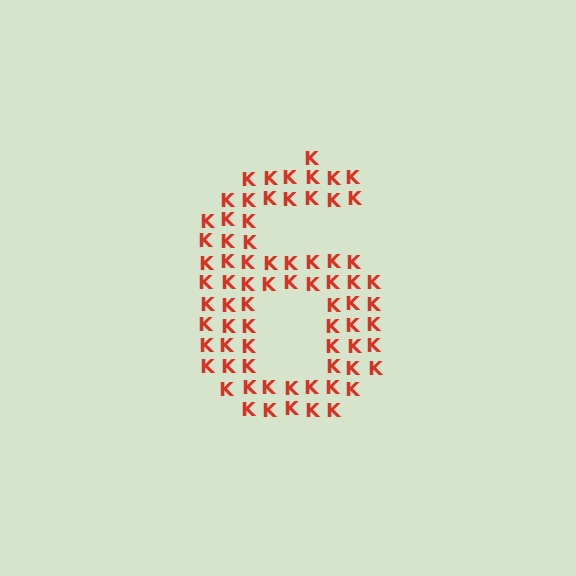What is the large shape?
The large shape is the digit 6.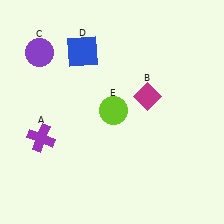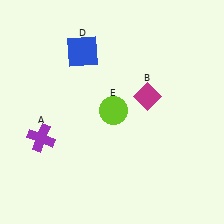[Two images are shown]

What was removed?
The purple circle (C) was removed in Image 2.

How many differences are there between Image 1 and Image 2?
There is 1 difference between the two images.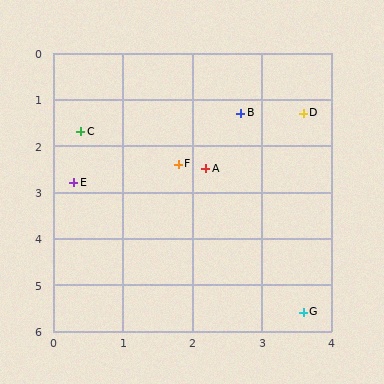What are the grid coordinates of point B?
Point B is at approximately (2.7, 1.3).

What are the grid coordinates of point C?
Point C is at approximately (0.4, 1.7).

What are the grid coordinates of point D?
Point D is at approximately (3.6, 1.3).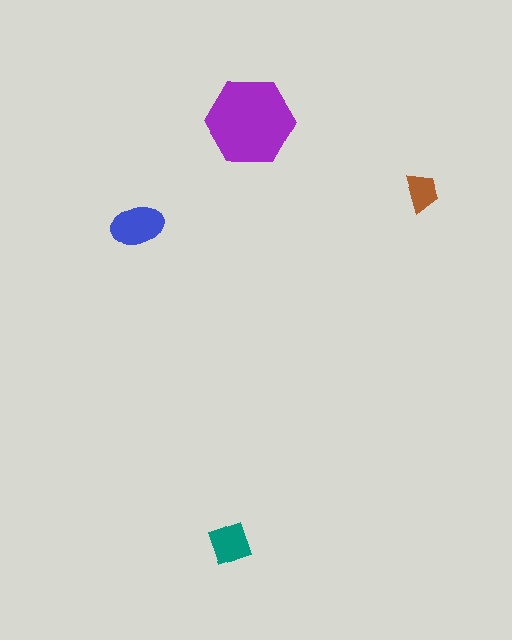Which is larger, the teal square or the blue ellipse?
The blue ellipse.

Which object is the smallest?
The brown trapezoid.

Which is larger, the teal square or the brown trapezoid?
The teal square.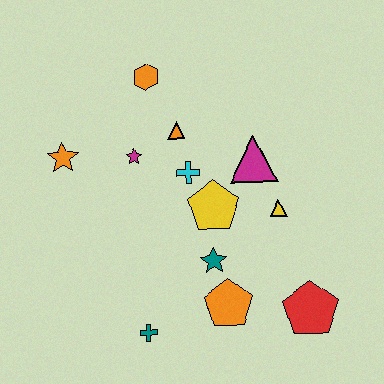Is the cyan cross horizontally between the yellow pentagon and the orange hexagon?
Yes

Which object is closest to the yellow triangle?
The magenta triangle is closest to the yellow triangle.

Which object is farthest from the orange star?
The red pentagon is farthest from the orange star.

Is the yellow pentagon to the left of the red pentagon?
Yes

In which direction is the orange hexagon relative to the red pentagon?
The orange hexagon is above the red pentagon.